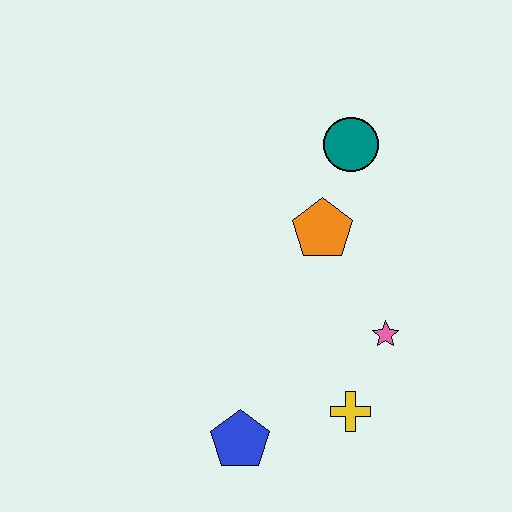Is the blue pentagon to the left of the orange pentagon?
Yes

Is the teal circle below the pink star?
No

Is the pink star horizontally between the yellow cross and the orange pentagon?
No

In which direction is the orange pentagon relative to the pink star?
The orange pentagon is above the pink star.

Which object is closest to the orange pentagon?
The teal circle is closest to the orange pentagon.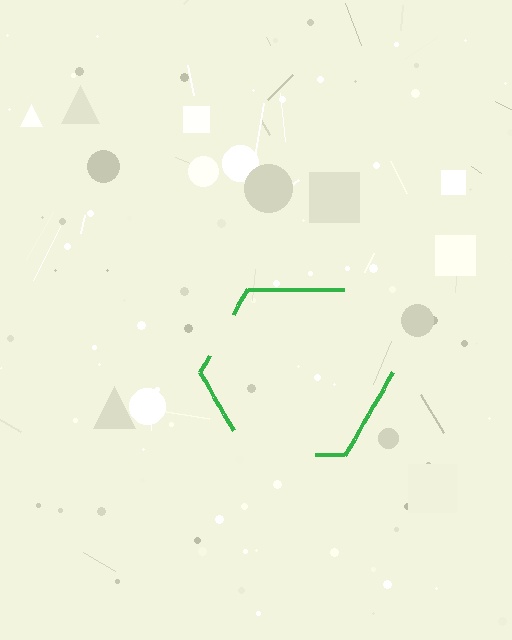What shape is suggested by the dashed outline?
The dashed outline suggests a hexagon.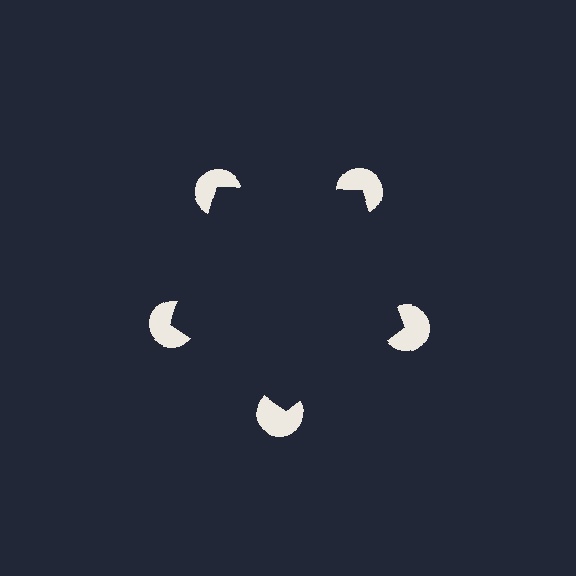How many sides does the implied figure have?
5 sides.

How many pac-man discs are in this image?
There are 5 — one at each vertex of the illusory pentagon.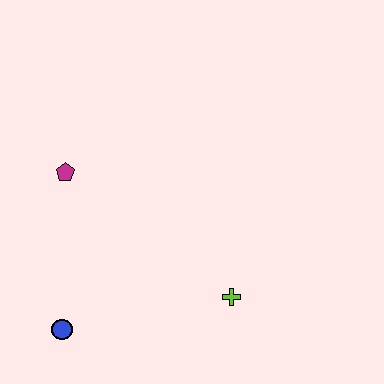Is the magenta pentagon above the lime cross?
Yes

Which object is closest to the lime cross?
The blue circle is closest to the lime cross.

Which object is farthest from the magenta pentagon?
The lime cross is farthest from the magenta pentagon.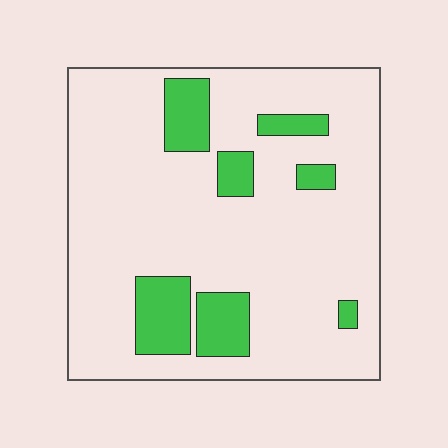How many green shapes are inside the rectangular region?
7.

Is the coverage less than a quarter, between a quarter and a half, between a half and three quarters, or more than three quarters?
Less than a quarter.